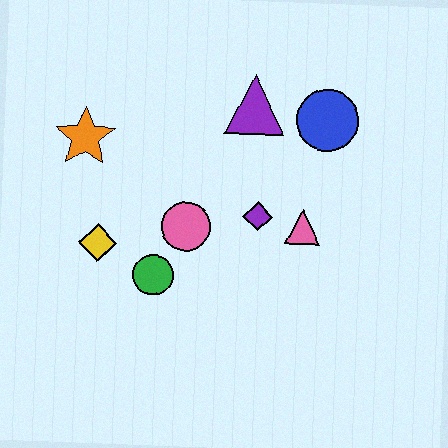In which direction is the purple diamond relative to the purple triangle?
The purple diamond is below the purple triangle.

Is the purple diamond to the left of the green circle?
No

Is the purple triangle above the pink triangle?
Yes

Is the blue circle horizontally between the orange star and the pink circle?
No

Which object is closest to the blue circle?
The purple triangle is closest to the blue circle.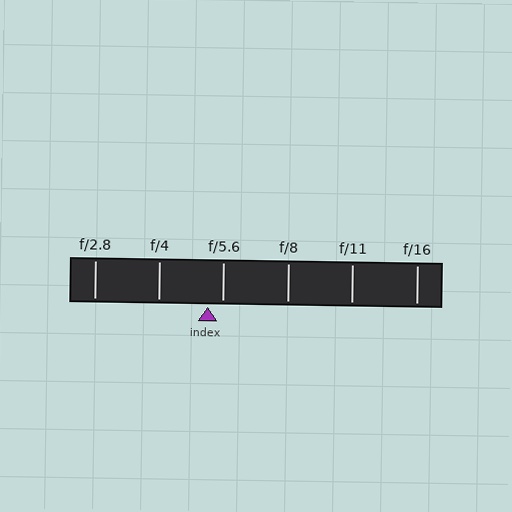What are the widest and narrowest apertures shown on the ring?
The widest aperture shown is f/2.8 and the narrowest is f/16.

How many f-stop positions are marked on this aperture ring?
There are 6 f-stop positions marked.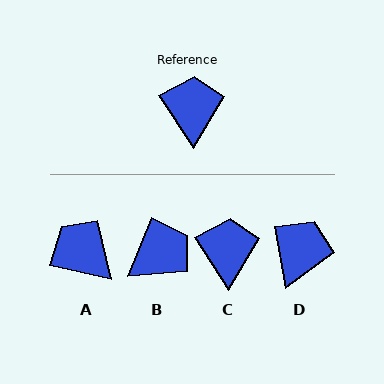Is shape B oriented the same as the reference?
No, it is off by about 55 degrees.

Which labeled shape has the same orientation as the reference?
C.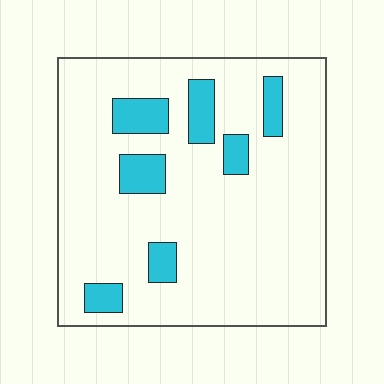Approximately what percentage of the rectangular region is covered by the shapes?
Approximately 15%.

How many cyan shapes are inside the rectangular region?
7.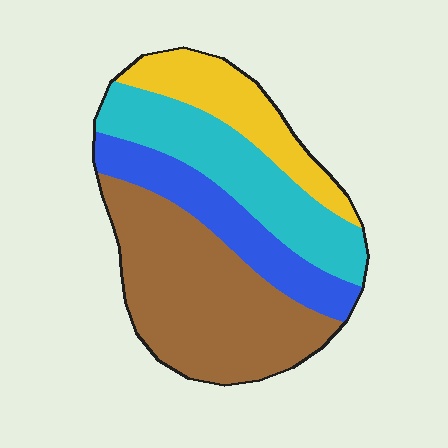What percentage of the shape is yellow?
Yellow covers roughly 15% of the shape.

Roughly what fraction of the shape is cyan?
Cyan covers 25% of the shape.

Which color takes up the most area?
Brown, at roughly 40%.